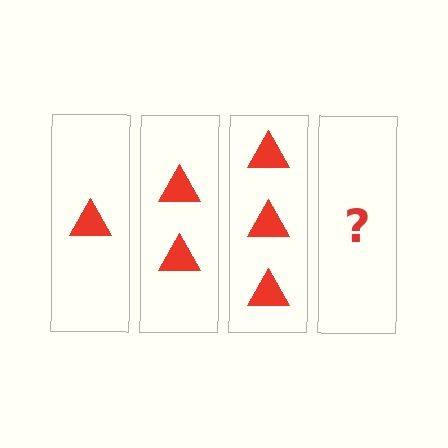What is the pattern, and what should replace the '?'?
The pattern is that each step adds one more triangle. The '?' should be 4 triangles.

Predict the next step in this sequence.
The next step is 4 triangles.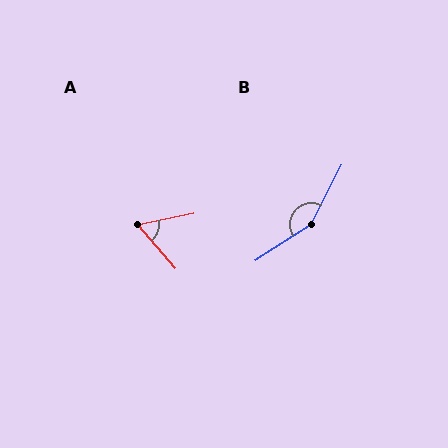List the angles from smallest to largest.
A (61°), B (150°).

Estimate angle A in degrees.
Approximately 61 degrees.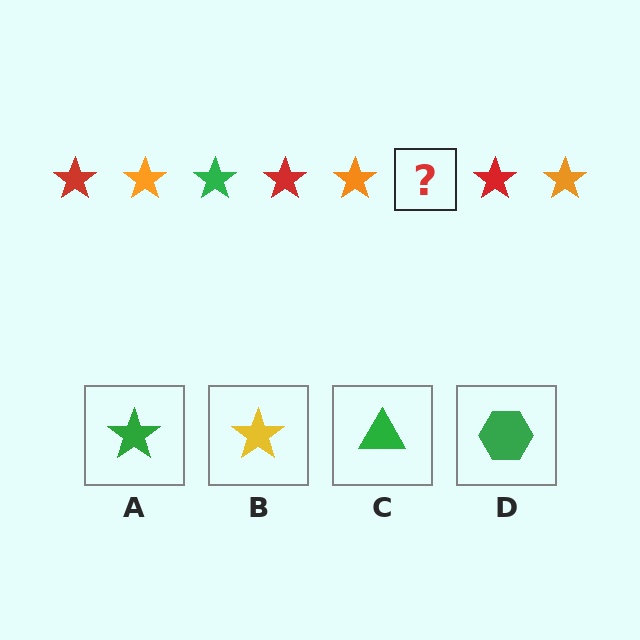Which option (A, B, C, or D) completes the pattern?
A.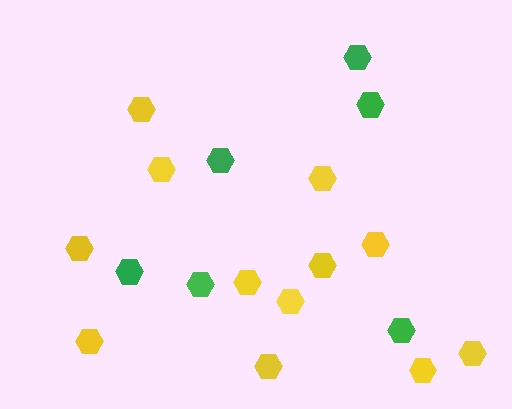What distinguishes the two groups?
There are 2 groups: one group of yellow hexagons (12) and one group of green hexagons (6).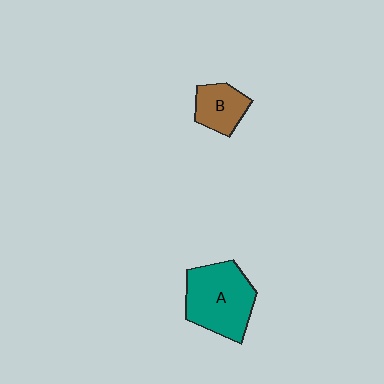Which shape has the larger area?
Shape A (teal).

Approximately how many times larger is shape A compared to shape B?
Approximately 2.0 times.